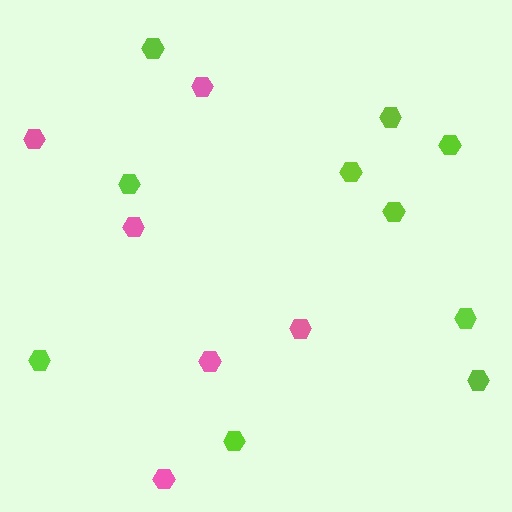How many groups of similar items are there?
There are 2 groups: one group of pink hexagons (6) and one group of lime hexagons (10).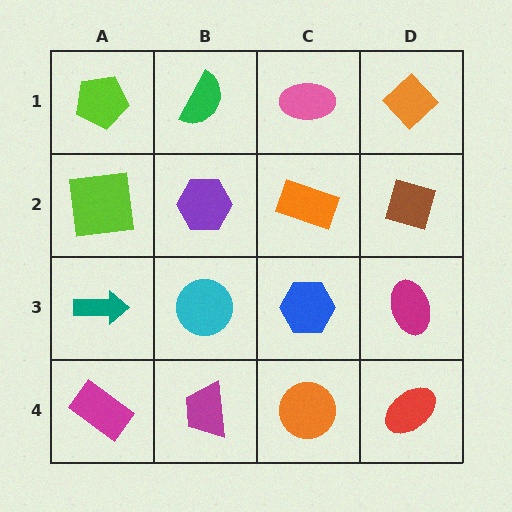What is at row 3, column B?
A cyan circle.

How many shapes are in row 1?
4 shapes.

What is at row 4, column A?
A magenta rectangle.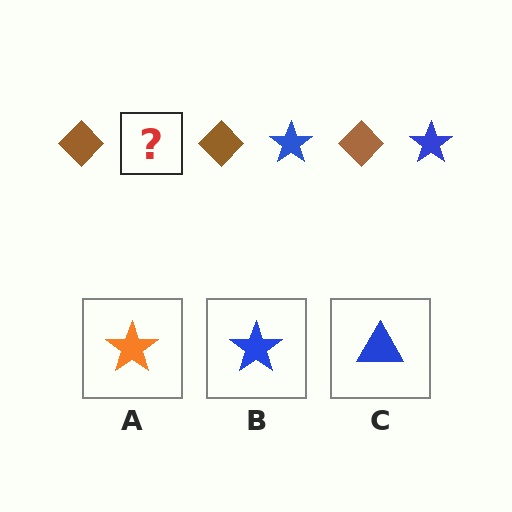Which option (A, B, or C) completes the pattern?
B.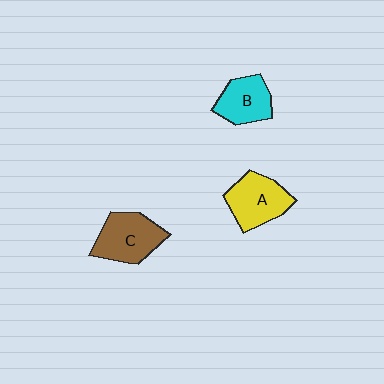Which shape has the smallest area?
Shape B (cyan).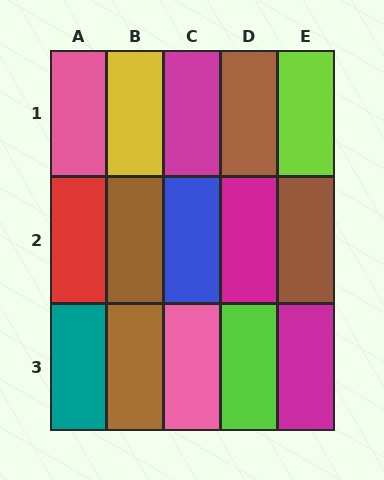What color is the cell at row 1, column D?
Brown.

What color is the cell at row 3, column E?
Magenta.